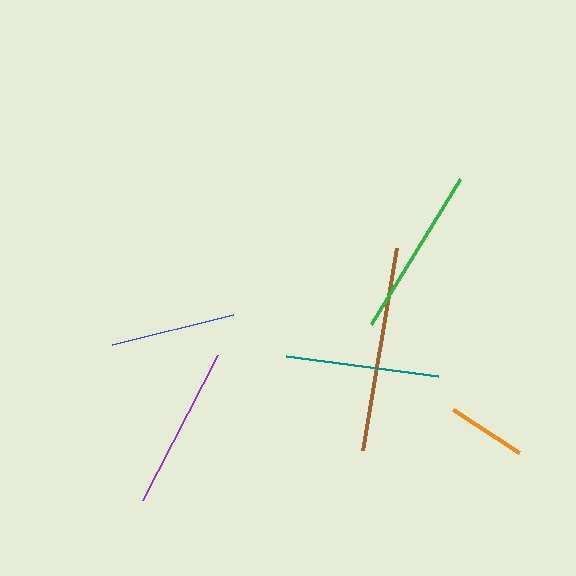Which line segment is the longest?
The brown line is the longest at approximately 204 pixels.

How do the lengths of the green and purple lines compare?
The green and purple lines are approximately the same length.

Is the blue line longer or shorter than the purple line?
The purple line is longer than the blue line.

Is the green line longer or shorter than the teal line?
The green line is longer than the teal line.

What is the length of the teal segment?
The teal segment is approximately 153 pixels long.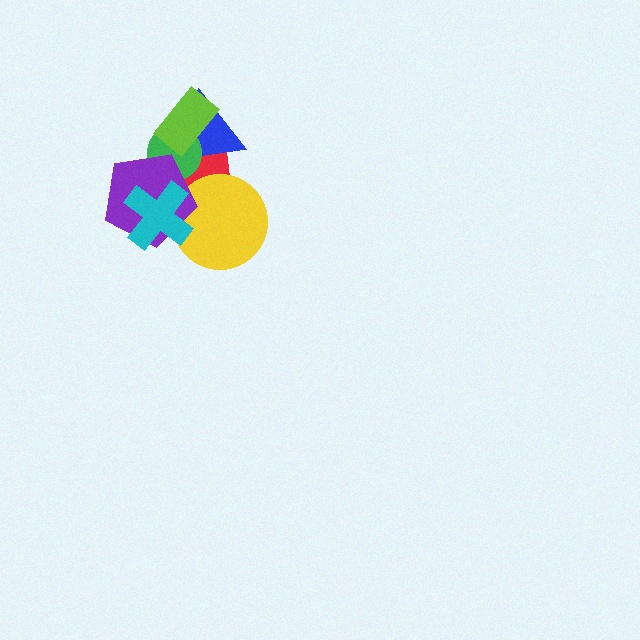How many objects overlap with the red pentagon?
6 objects overlap with the red pentagon.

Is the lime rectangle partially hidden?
No, no other shape covers it.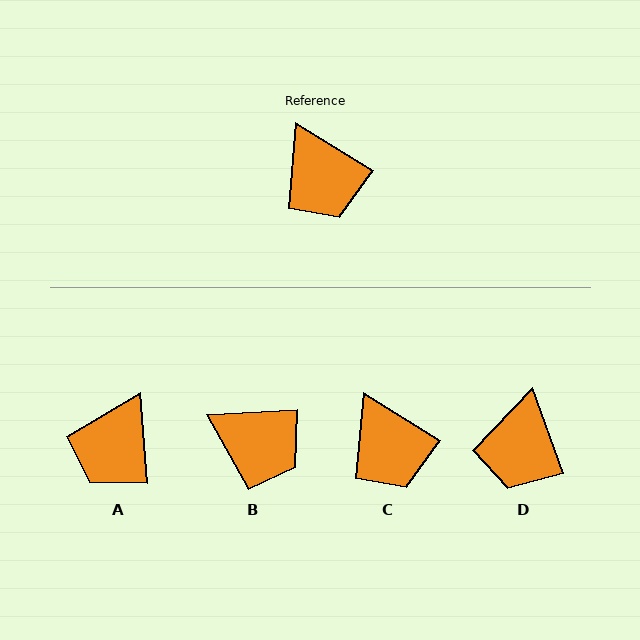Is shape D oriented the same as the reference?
No, it is off by about 38 degrees.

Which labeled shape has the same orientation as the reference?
C.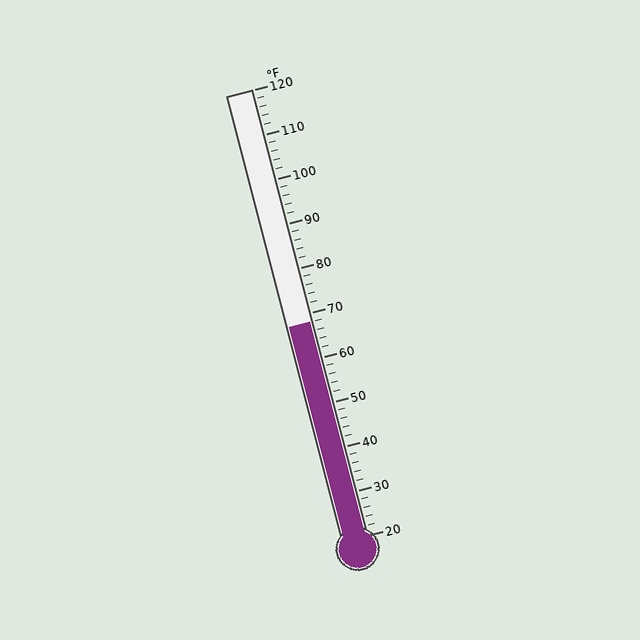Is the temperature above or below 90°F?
The temperature is below 90°F.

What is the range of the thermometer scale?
The thermometer scale ranges from 20°F to 120°F.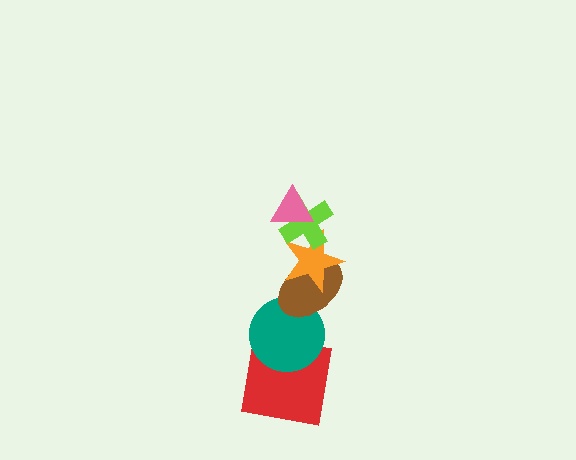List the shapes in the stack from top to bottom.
From top to bottom: the pink triangle, the lime cross, the orange star, the brown ellipse, the teal circle, the red square.